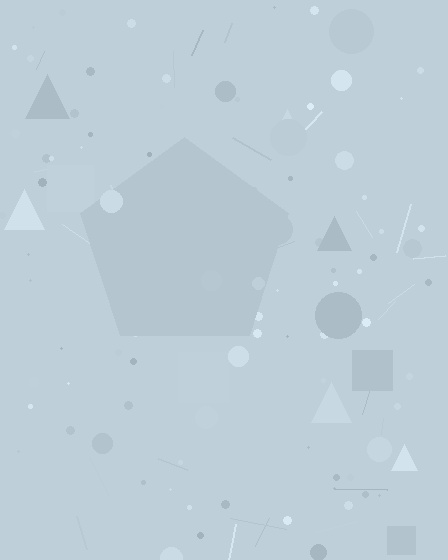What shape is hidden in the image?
A pentagon is hidden in the image.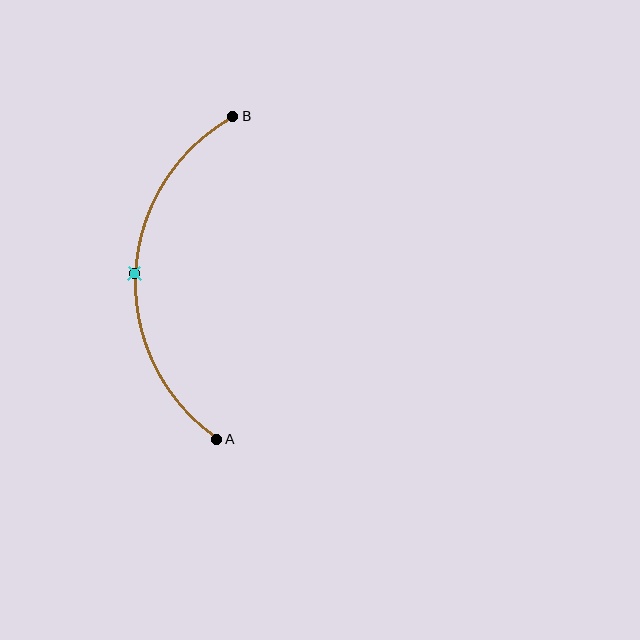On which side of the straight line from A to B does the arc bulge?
The arc bulges to the left of the straight line connecting A and B.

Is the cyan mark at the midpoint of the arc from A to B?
Yes. The cyan mark lies on the arc at equal arc-length from both A and B — it is the arc midpoint.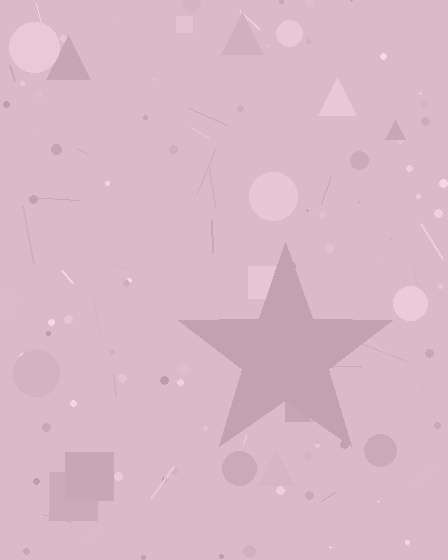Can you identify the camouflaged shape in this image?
The camouflaged shape is a star.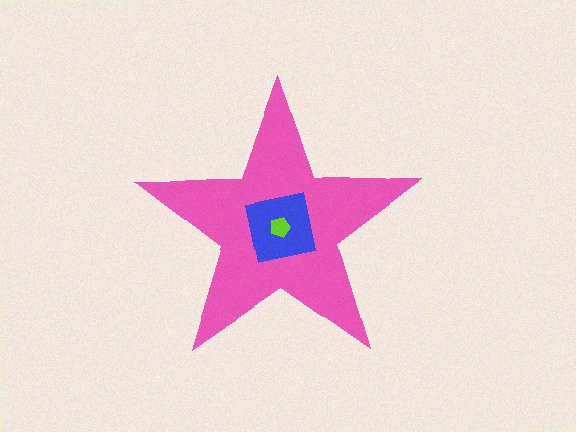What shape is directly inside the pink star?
The blue square.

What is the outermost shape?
The pink star.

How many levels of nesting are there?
3.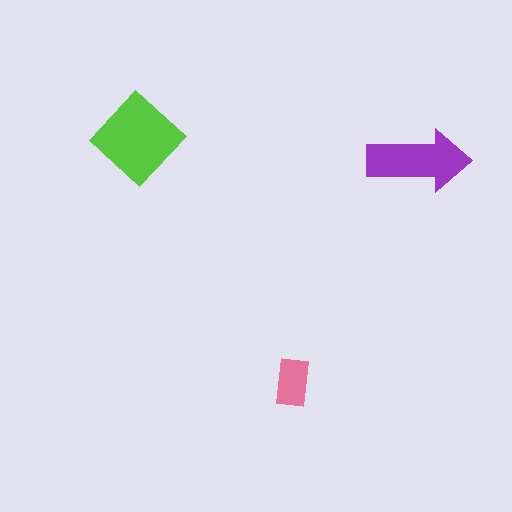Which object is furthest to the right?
The purple arrow is rightmost.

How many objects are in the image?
There are 3 objects in the image.